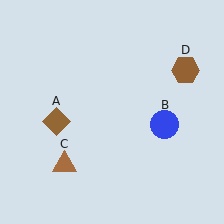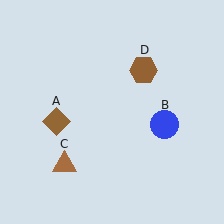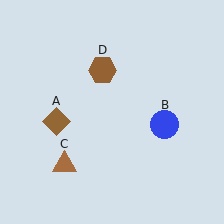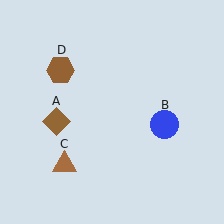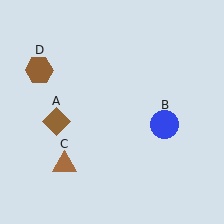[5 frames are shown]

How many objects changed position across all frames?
1 object changed position: brown hexagon (object D).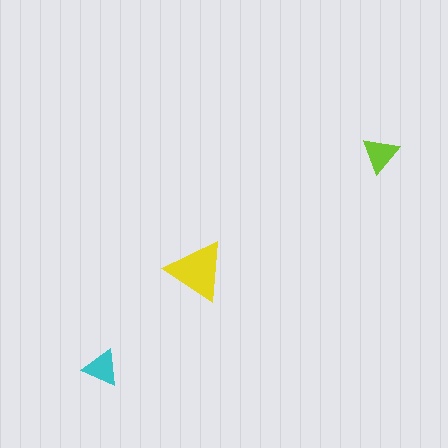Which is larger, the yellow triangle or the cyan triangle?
The yellow one.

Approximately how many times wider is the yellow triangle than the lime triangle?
About 1.5 times wider.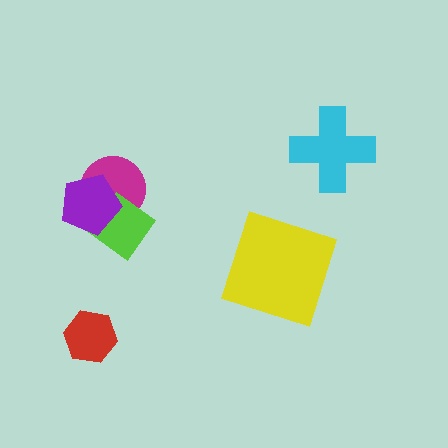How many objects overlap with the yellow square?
0 objects overlap with the yellow square.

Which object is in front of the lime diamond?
The purple pentagon is in front of the lime diamond.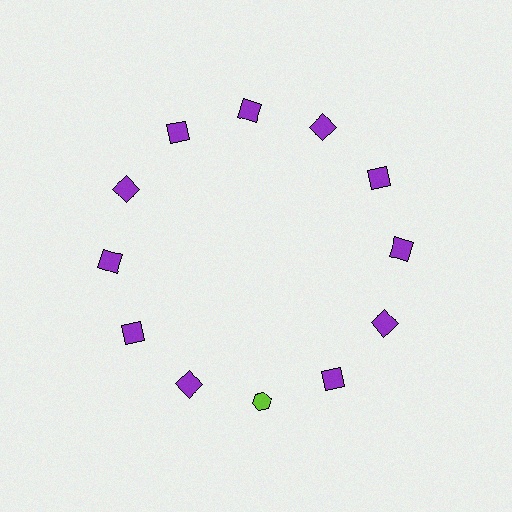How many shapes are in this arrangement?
There are 12 shapes arranged in a ring pattern.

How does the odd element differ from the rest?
It differs in both color (lime instead of purple) and shape (hexagon instead of square).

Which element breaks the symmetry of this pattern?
The lime hexagon at roughly the 6 o'clock position breaks the symmetry. All other shapes are purple squares.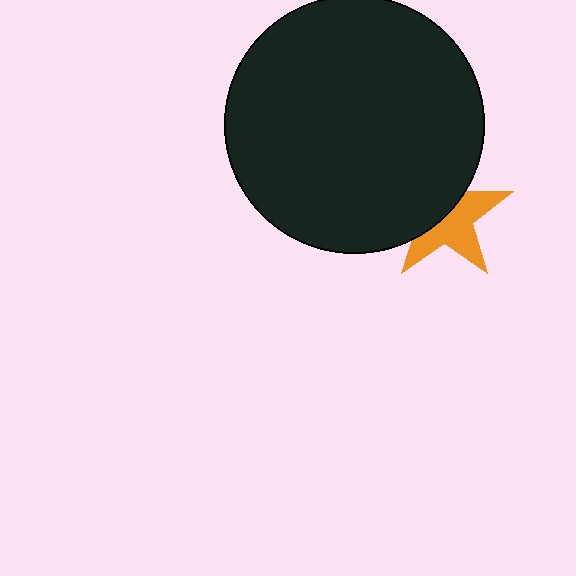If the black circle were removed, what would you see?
You would see the complete orange star.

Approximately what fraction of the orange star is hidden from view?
Roughly 47% of the orange star is hidden behind the black circle.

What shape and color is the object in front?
The object in front is a black circle.